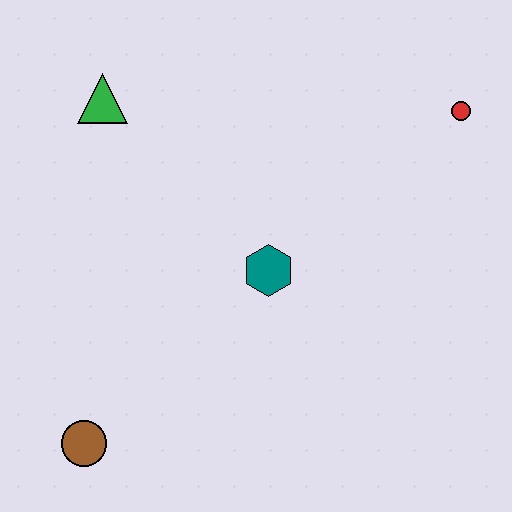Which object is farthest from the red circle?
The brown circle is farthest from the red circle.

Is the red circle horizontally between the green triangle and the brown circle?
No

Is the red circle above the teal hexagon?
Yes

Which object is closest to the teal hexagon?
The green triangle is closest to the teal hexagon.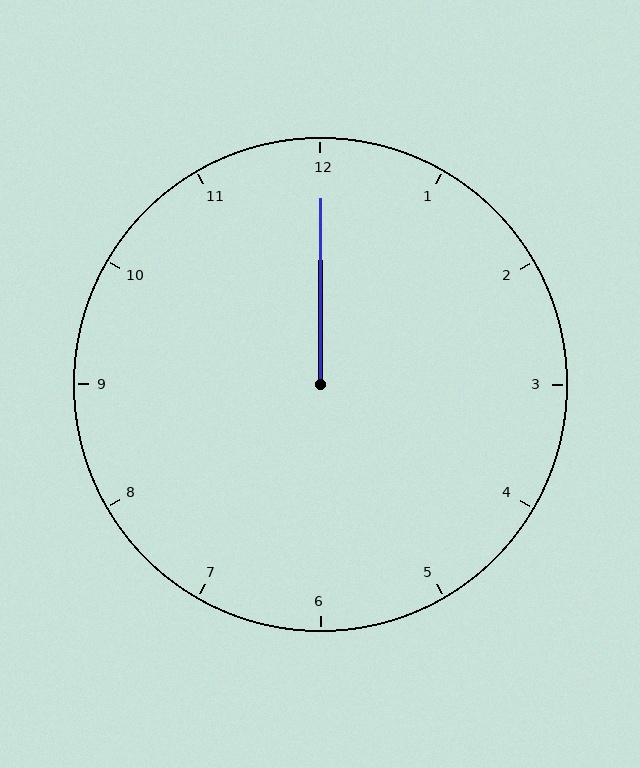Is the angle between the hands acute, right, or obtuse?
It is acute.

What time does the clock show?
12:00.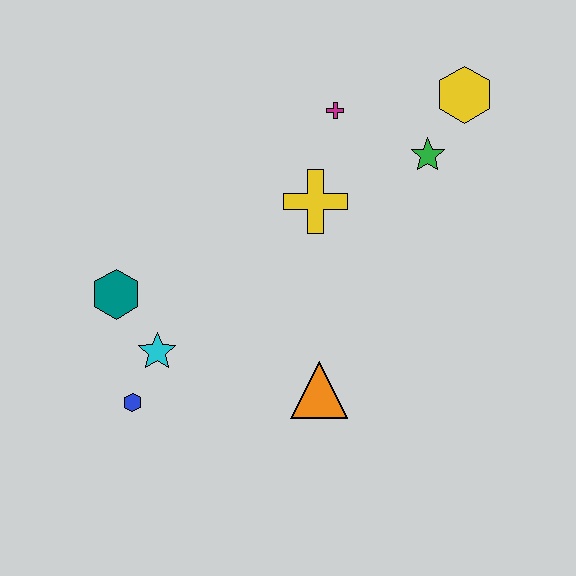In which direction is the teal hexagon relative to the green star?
The teal hexagon is to the left of the green star.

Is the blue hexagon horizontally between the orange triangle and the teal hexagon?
Yes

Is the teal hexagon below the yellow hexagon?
Yes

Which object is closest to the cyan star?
The blue hexagon is closest to the cyan star.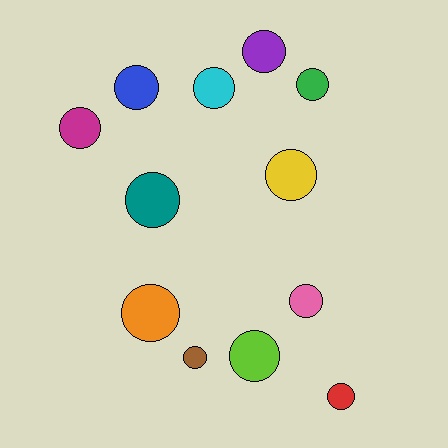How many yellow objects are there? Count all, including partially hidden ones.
There is 1 yellow object.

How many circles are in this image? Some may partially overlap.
There are 12 circles.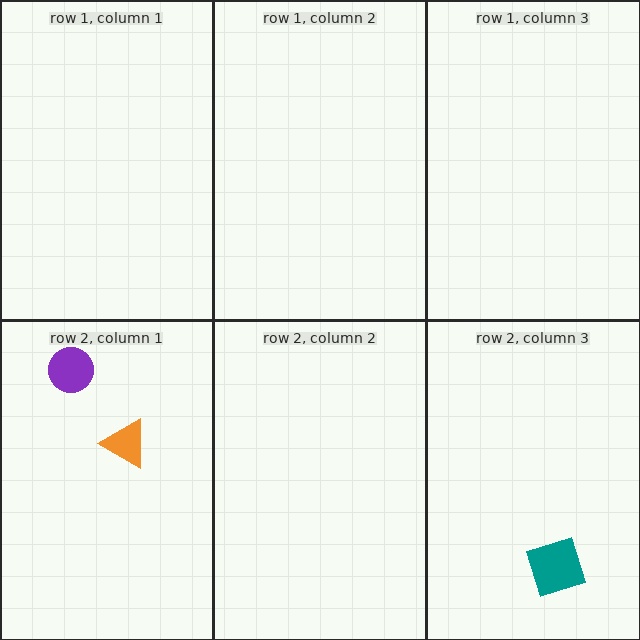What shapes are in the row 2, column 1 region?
The orange triangle, the purple circle.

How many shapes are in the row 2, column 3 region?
1.